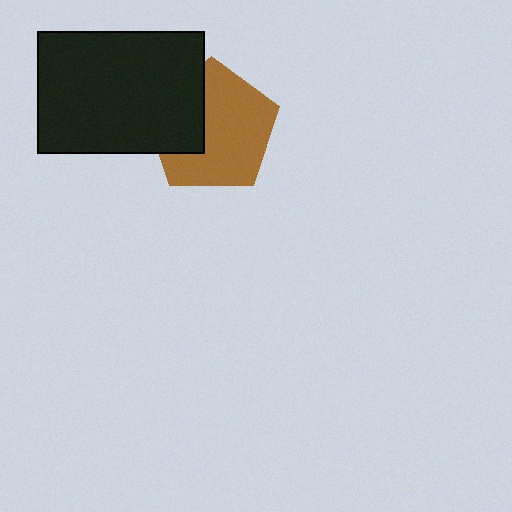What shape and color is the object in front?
The object in front is a black rectangle.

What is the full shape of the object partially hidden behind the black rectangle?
The partially hidden object is a brown pentagon.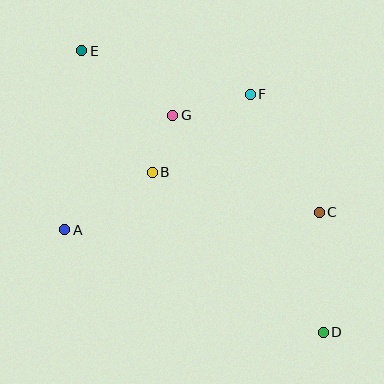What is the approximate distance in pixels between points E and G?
The distance between E and G is approximately 111 pixels.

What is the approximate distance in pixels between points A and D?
The distance between A and D is approximately 278 pixels.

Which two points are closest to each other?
Points B and G are closest to each other.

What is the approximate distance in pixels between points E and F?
The distance between E and F is approximately 174 pixels.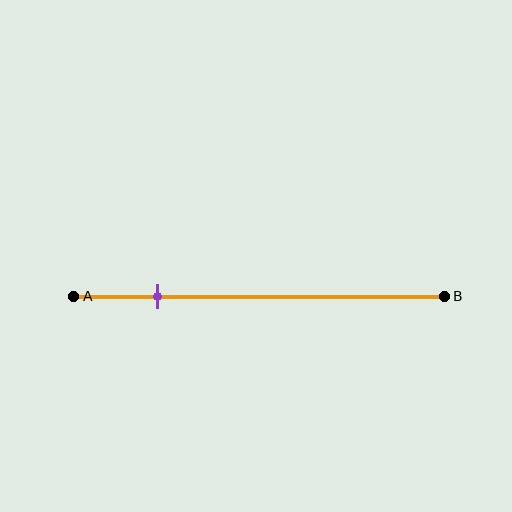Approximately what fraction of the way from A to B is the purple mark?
The purple mark is approximately 25% of the way from A to B.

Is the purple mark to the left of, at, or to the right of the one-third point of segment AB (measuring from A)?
The purple mark is to the left of the one-third point of segment AB.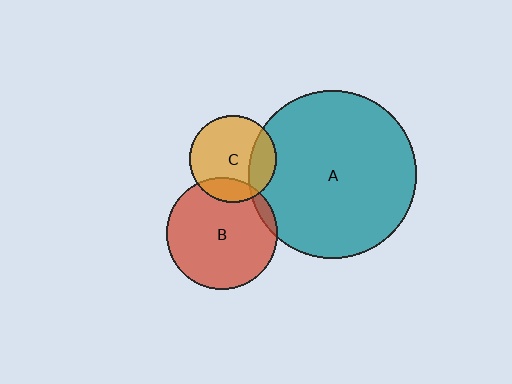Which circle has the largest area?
Circle A (teal).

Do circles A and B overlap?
Yes.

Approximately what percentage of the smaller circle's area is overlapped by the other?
Approximately 5%.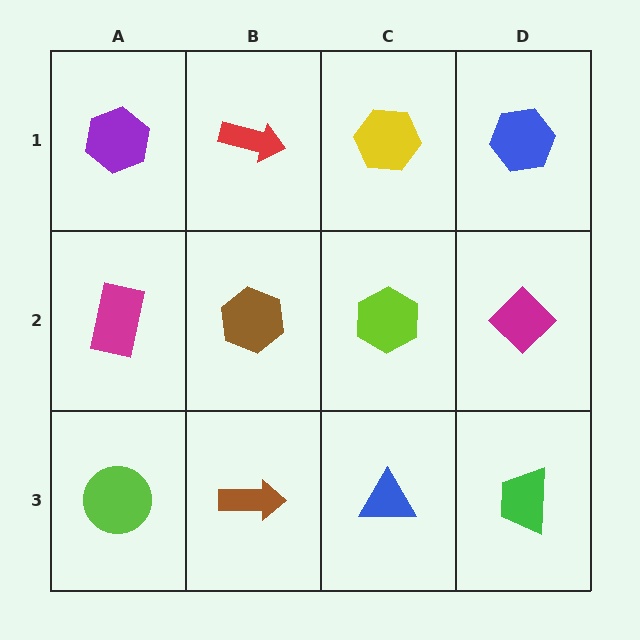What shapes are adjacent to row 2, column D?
A blue hexagon (row 1, column D), a green trapezoid (row 3, column D), a lime hexagon (row 2, column C).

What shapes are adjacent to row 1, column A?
A magenta rectangle (row 2, column A), a red arrow (row 1, column B).